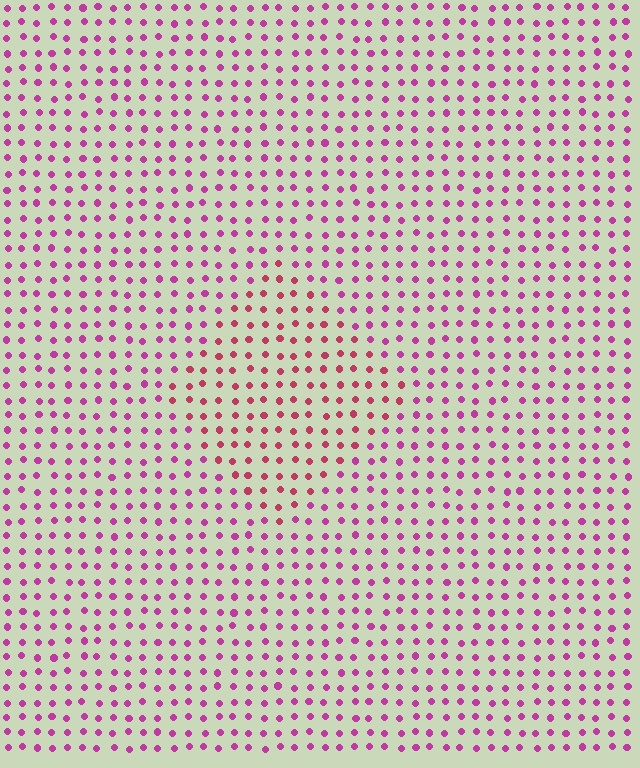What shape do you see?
I see a diamond.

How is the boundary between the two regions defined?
The boundary is defined purely by a slight shift in hue (about 29 degrees). Spacing, size, and orientation are identical on both sides.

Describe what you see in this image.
The image is filled with small magenta elements in a uniform arrangement. A diamond-shaped region is visible where the elements are tinted to a slightly different hue, forming a subtle color boundary.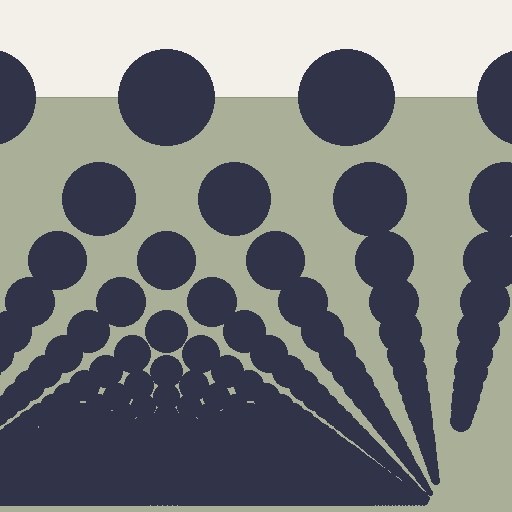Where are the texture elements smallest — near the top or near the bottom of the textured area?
Near the bottom.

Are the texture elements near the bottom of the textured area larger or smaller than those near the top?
Smaller. The gradient is inverted — elements near the bottom are smaller and denser.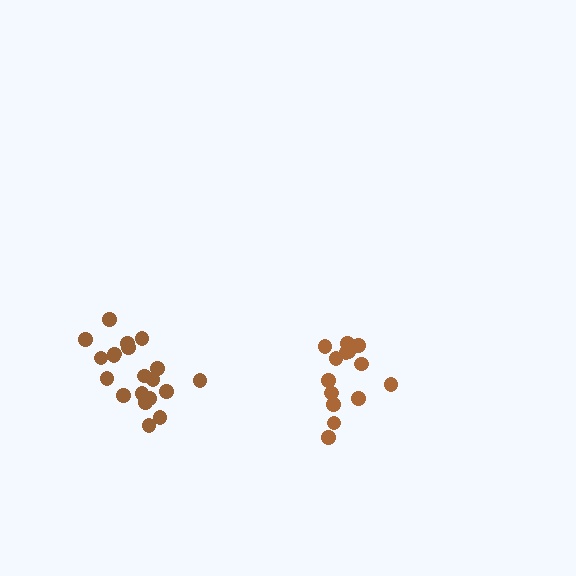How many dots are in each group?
Group 1: 14 dots, Group 2: 20 dots (34 total).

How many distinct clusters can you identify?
There are 2 distinct clusters.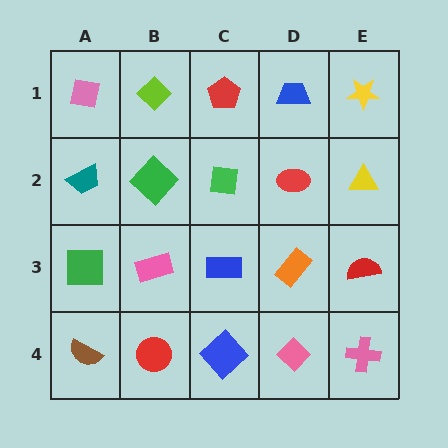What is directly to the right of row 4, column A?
A red circle.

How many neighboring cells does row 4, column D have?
3.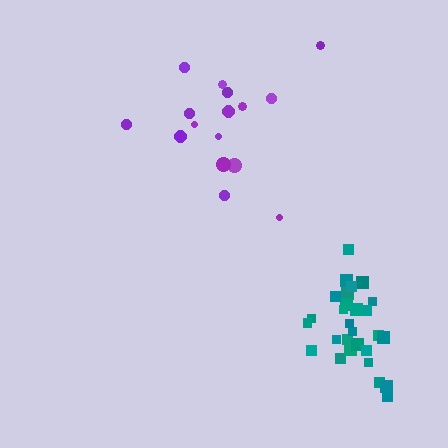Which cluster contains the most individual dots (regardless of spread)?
Teal (29).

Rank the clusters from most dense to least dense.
teal, purple.